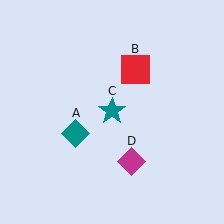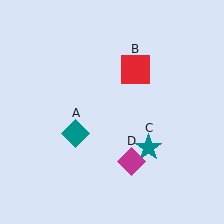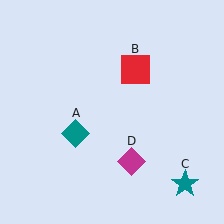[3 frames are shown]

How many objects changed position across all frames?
1 object changed position: teal star (object C).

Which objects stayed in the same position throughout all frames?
Teal diamond (object A) and red square (object B) and magenta diamond (object D) remained stationary.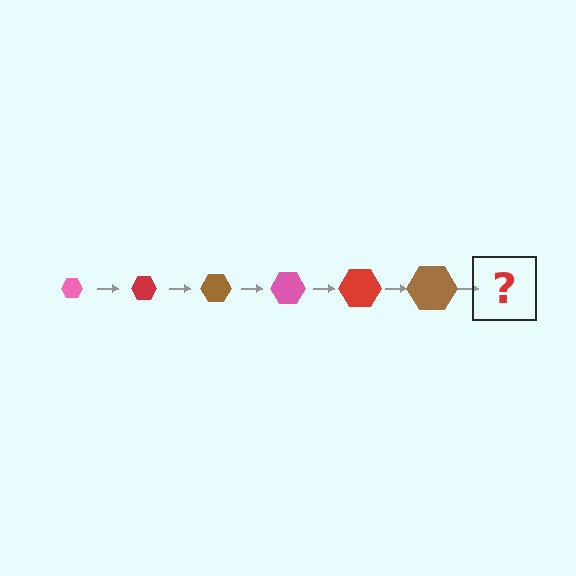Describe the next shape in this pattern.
It should be a pink hexagon, larger than the previous one.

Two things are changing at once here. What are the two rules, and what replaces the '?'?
The two rules are that the hexagon grows larger each step and the color cycles through pink, red, and brown. The '?' should be a pink hexagon, larger than the previous one.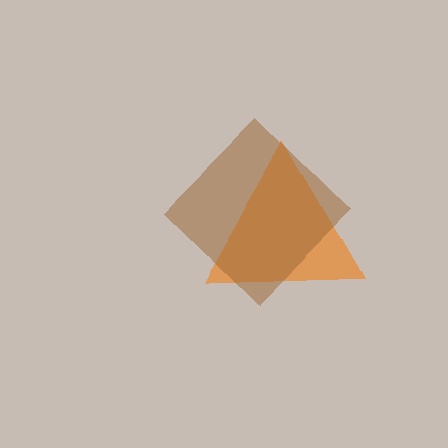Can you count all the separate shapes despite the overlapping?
Yes, there are 2 separate shapes.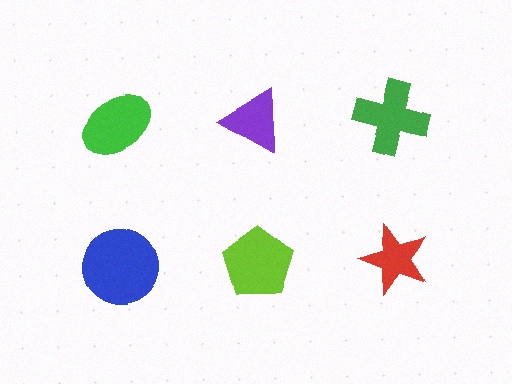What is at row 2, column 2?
A lime pentagon.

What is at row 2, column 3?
A red star.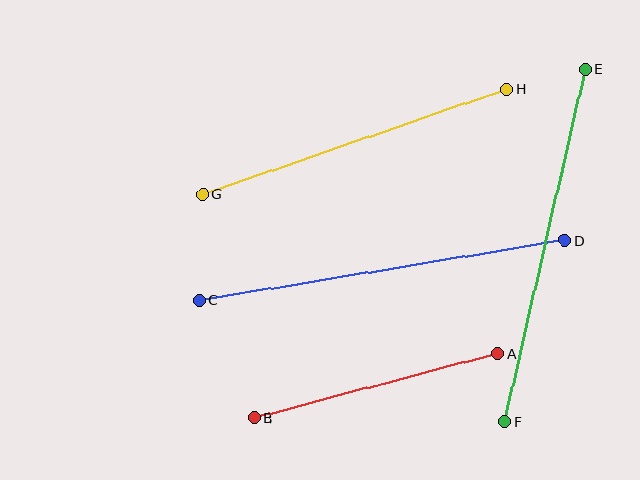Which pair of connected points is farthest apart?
Points C and D are farthest apart.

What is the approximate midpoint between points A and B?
The midpoint is at approximately (376, 386) pixels.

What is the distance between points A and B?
The distance is approximately 251 pixels.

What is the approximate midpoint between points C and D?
The midpoint is at approximately (382, 270) pixels.